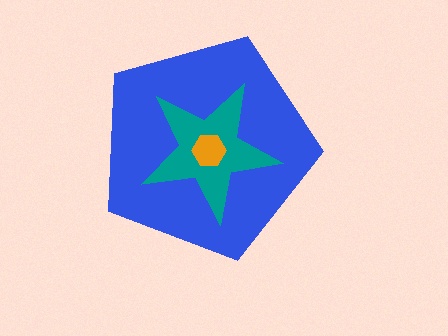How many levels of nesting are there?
3.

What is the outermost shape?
The blue pentagon.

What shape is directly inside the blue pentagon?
The teal star.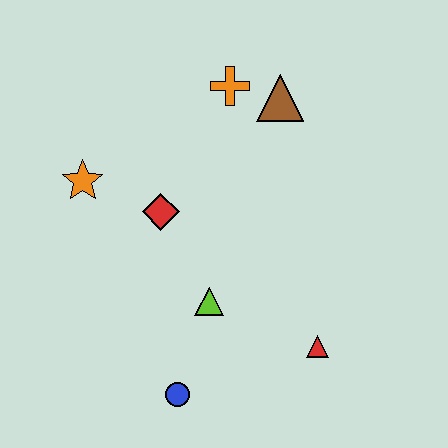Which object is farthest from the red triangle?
The orange star is farthest from the red triangle.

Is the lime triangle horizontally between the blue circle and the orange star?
No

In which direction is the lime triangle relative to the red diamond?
The lime triangle is below the red diamond.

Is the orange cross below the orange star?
No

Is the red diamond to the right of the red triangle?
No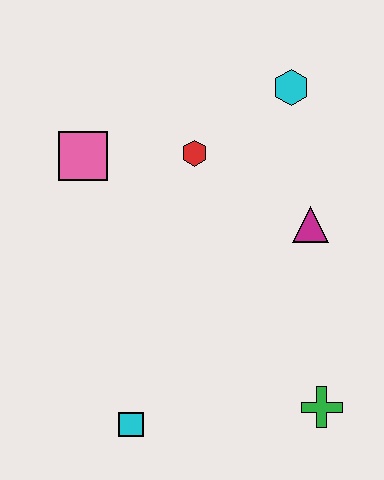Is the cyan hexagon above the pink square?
Yes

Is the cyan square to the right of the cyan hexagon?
No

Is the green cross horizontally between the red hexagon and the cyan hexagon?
No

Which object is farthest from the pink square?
The green cross is farthest from the pink square.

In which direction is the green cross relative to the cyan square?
The green cross is to the right of the cyan square.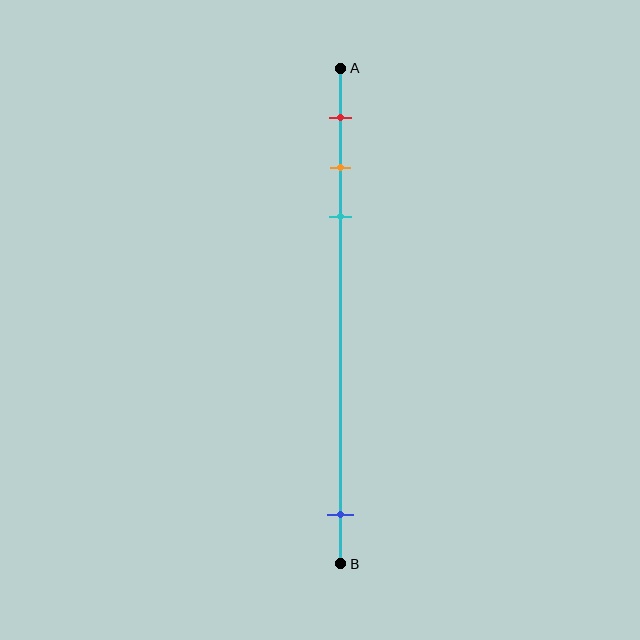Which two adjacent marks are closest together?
The orange and cyan marks are the closest adjacent pair.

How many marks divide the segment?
There are 4 marks dividing the segment.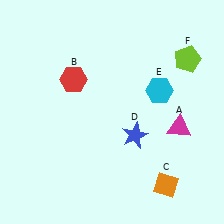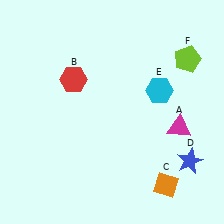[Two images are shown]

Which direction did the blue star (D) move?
The blue star (D) moved right.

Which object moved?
The blue star (D) moved right.